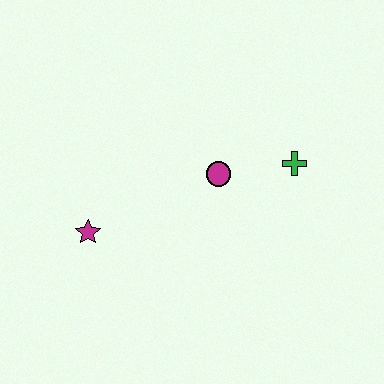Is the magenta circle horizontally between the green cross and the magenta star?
Yes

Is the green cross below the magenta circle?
No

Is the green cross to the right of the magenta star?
Yes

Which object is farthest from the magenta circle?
The magenta star is farthest from the magenta circle.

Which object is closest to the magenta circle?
The green cross is closest to the magenta circle.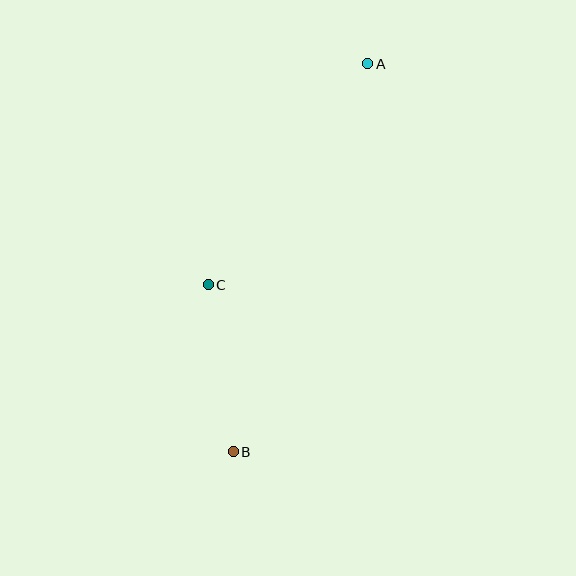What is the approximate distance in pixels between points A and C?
The distance between A and C is approximately 272 pixels.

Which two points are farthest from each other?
Points A and B are farthest from each other.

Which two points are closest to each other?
Points B and C are closest to each other.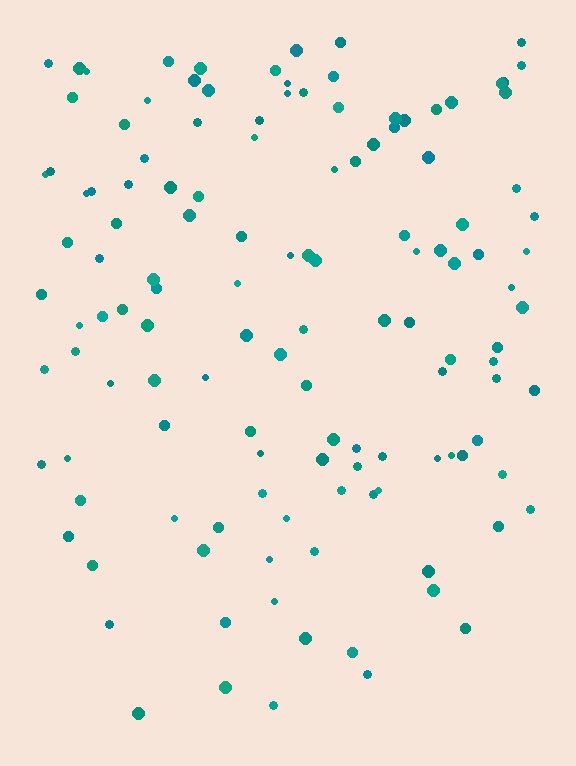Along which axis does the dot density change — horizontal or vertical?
Vertical.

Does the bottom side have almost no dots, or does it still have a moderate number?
Still a moderate number, just noticeably fewer than the top.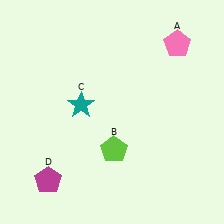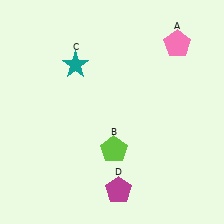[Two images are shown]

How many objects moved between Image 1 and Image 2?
2 objects moved between the two images.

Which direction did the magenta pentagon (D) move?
The magenta pentagon (D) moved right.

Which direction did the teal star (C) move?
The teal star (C) moved up.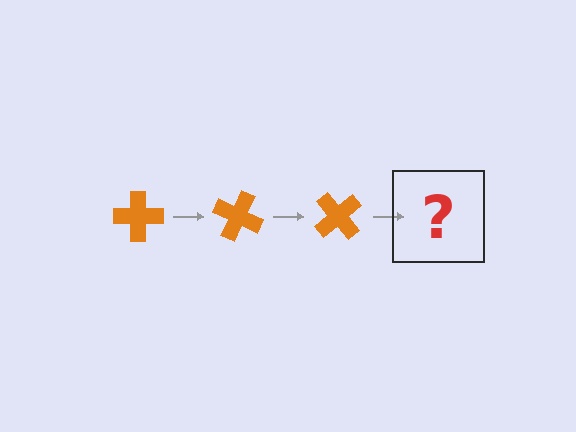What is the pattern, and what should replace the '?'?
The pattern is that the cross rotates 25 degrees each step. The '?' should be an orange cross rotated 75 degrees.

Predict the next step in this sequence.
The next step is an orange cross rotated 75 degrees.